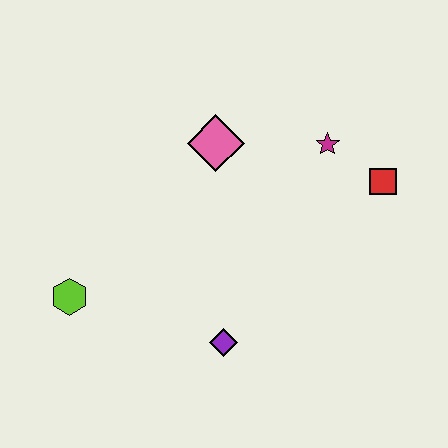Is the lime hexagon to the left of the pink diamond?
Yes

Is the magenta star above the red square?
Yes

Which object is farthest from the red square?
The lime hexagon is farthest from the red square.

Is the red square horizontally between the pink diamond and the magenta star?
No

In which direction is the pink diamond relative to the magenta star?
The pink diamond is to the left of the magenta star.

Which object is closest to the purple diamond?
The lime hexagon is closest to the purple diamond.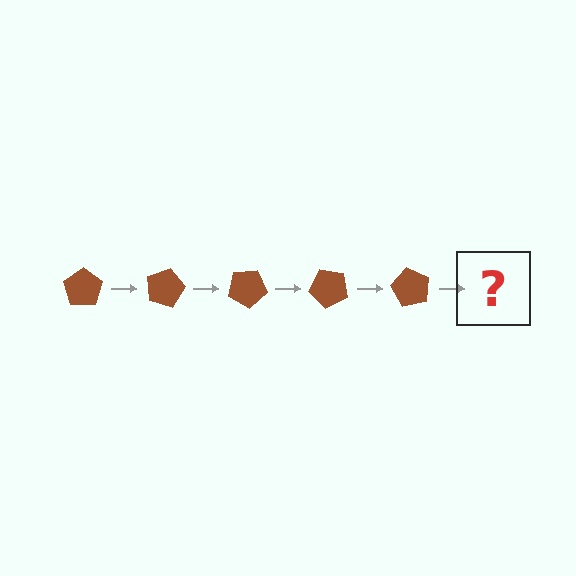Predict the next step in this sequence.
The next step is a brown pentagon rotated 75 degrees.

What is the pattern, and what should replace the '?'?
The pattern is that the pentagon rotates 15 degrees each step. The '?' should be a brown pentagon rotated 75 degrees.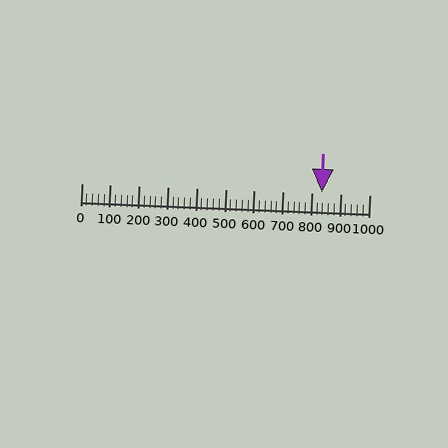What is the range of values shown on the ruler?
The ruler shows values from 0 to 1000.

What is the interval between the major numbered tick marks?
The major tick marks are spaced 100 units apart.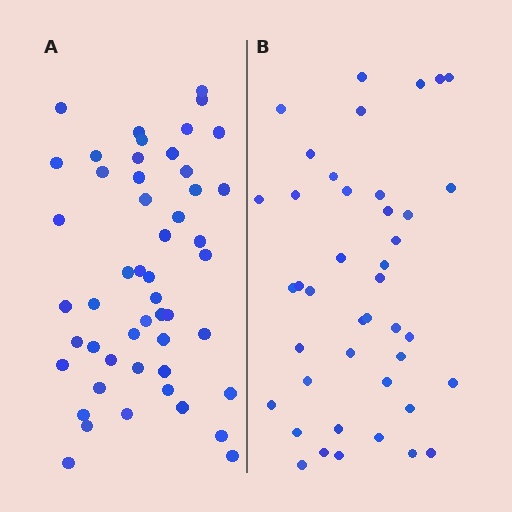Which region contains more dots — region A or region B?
Region A (the left region) has more dots.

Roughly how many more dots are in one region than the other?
Region A has roughly 8 or so more dots than region B.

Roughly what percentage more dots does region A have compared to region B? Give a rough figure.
About 20% more.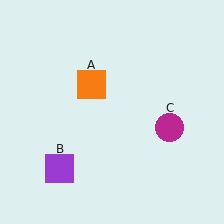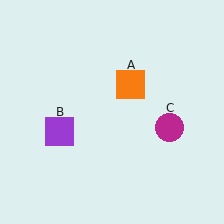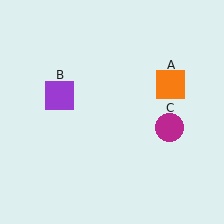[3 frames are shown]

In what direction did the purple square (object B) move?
The purple square (object B) moved up.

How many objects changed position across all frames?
2 objects changed position: orange square (object A), purple square (object B).